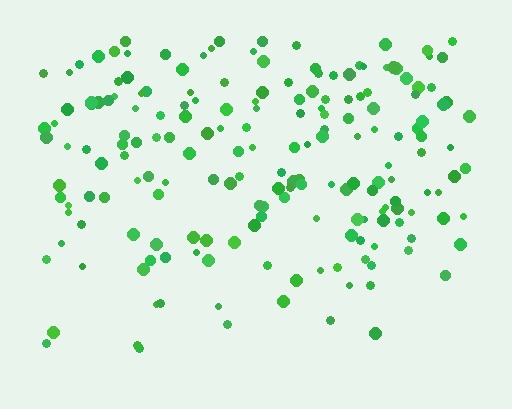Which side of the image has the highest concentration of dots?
The top.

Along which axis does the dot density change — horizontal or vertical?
Vertical.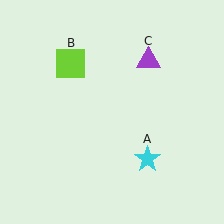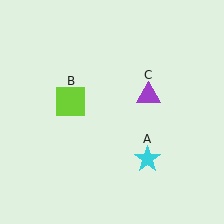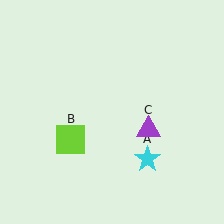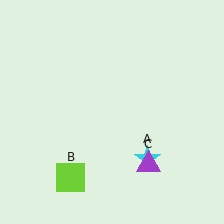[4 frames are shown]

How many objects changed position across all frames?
2 objects changed position: lime square (object B), purple triangle (object C).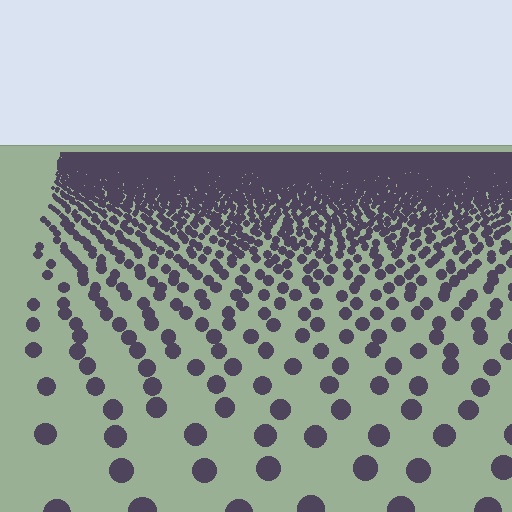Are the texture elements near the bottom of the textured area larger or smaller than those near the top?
Larger. Near the bottom, elements are closer to the viewer and appear at a bigger on-screen size.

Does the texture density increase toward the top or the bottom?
Density increases toward the top.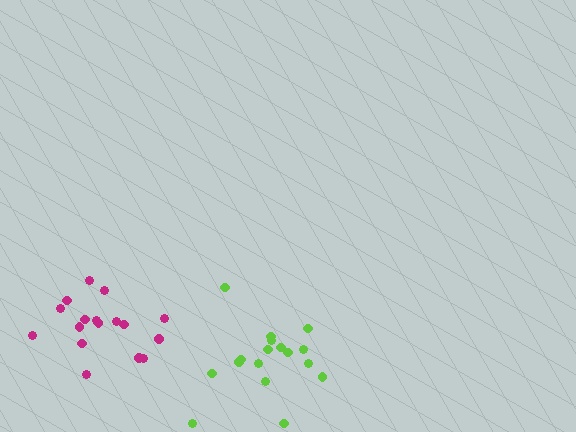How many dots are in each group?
Group 1: 17 dots, Group 2: 17 dots (34 total).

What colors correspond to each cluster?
The clusters are colored: magenta, lime.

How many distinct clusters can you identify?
There are 2 distinct clusters.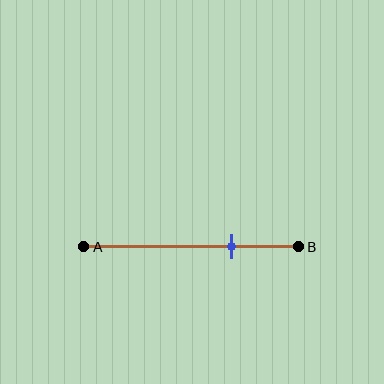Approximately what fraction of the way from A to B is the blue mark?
The blue mark is approximately 70% of the way from A to B.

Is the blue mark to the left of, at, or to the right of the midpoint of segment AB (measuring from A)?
The blue mark is to the right of the midpoint of segment AB.